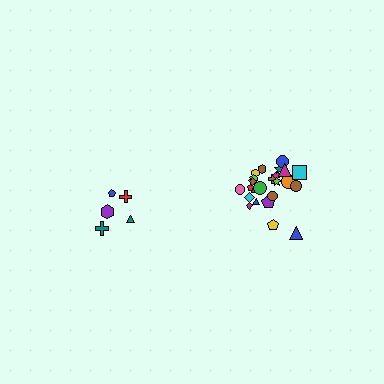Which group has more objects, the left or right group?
The right group.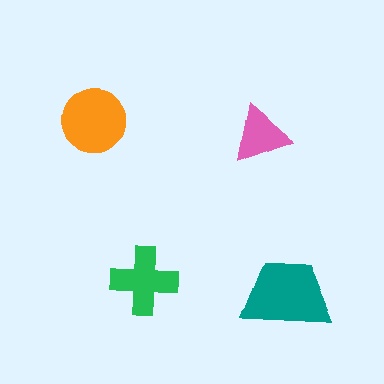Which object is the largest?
The teal trapezoid.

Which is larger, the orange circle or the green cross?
The orange circle.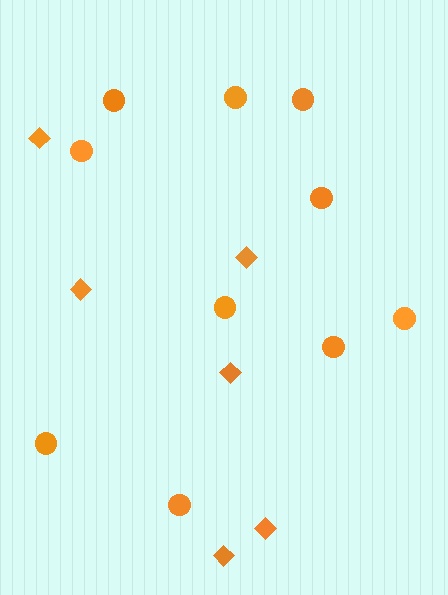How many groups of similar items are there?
There are 2 groups: one group of diamonds (6) and one group of circles (10).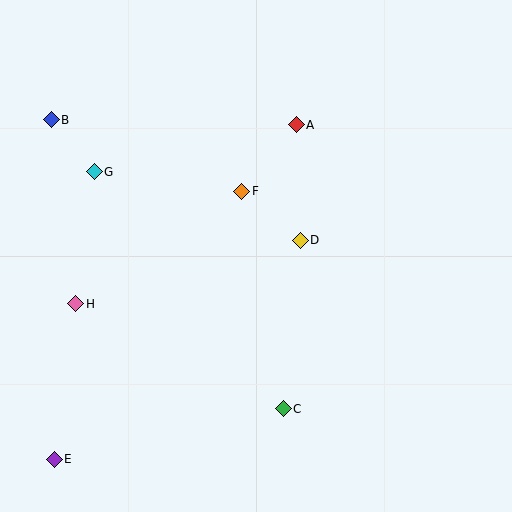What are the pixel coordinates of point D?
Point D is at (300, 240).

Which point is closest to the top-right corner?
Point A is closest to the top-right corner.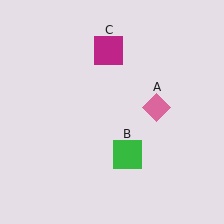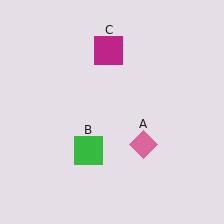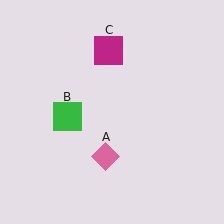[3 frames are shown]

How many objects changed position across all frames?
2 objects changed position: pink diamond (object A), green square (object B).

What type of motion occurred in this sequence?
The pink diamond (object A), green square (object B) rotated clockwise around the center of the scene.